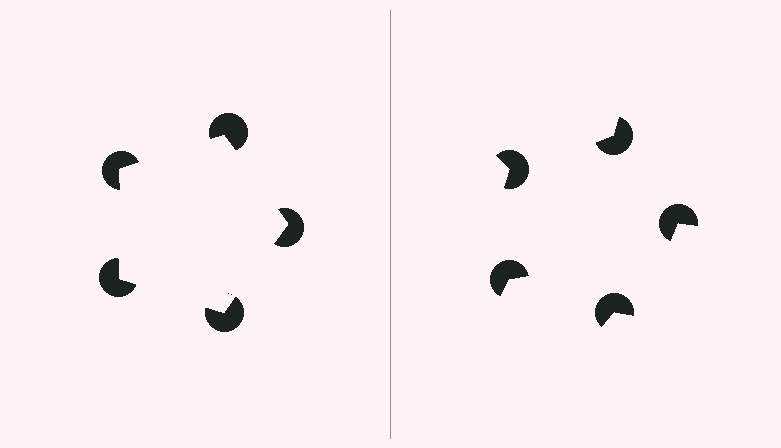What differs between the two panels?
The pac-man discs are positioned identically on both sides; only the wedge orientations differ. On the left they align to a pentagon; on the right they are misaligned.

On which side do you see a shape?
An illusory pentagon appears on the left side. On the right side the wedge cuts are rotated, so no coherent shape forms.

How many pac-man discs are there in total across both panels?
10 — 5 on each side.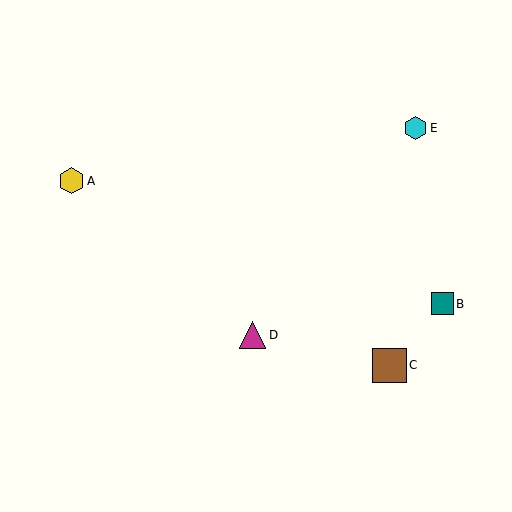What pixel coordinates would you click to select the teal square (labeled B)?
Click at (442, 304) to select the teal square B.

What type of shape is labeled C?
Shape C is a brown square.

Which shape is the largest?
The brown square (labeled C) is the largest.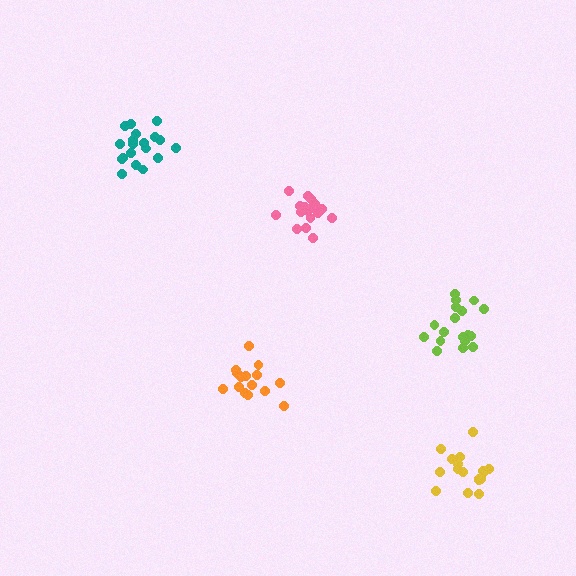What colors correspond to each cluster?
The clusters are colored: orange, yellow, pink, teal, lime.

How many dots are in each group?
Group 1: 15 dots, Group 2: 17 dots, Group 3: 19 dots, Group 4: 19 dots, Group 5: 18 dots (88 total).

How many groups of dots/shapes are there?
There are 5 groups.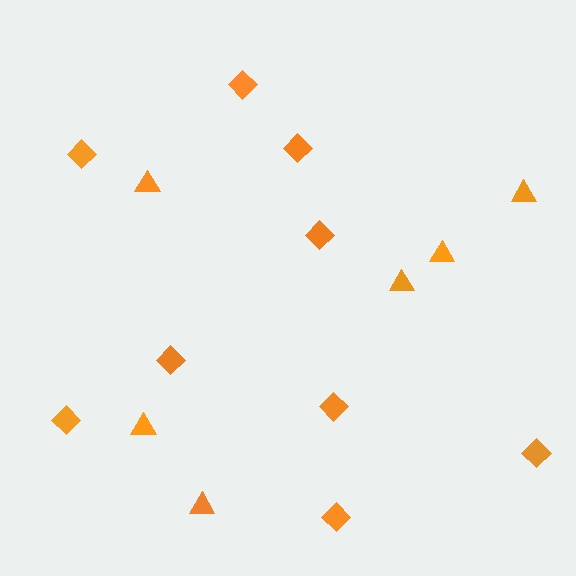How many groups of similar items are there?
There are 2 groups: one group of diamonds (9) and one group of triangles (6).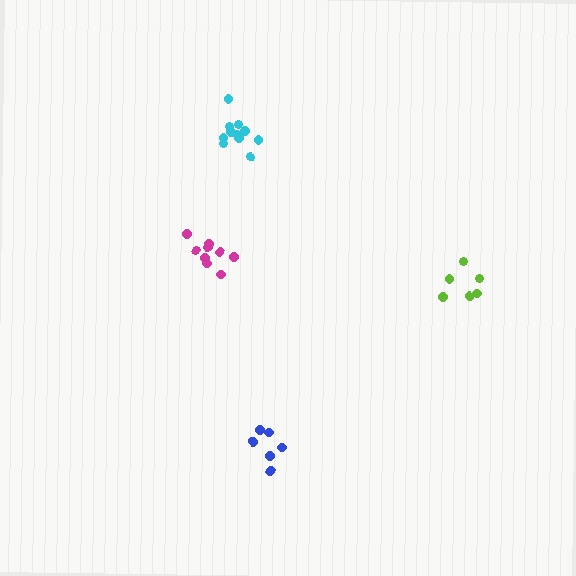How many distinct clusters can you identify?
There are 4 distinct clusters.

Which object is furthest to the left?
The magenta cluster is leftmost.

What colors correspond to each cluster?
The clusters are colored: cyan, blue, magenta, lime.